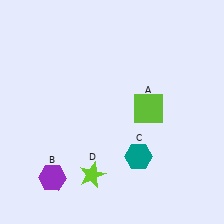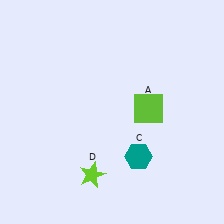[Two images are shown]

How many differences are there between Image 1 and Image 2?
There is 1 difference between the two images.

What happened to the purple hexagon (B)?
The purple hexagon (B) was removed in Image 2. It was in the bottom-left area of Image 1.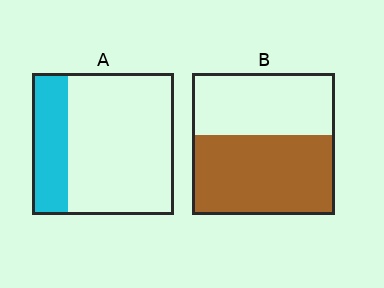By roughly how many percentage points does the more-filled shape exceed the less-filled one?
By roughly 30 percentage points (B over A).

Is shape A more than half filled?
No.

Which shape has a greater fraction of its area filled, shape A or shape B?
Shape B.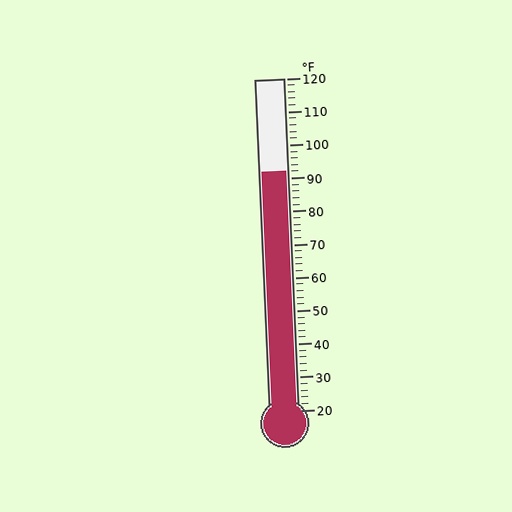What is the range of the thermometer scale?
The thermometer scale ranges from 20°F to 120°F.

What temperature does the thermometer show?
The thermometer shows approximately 92°F.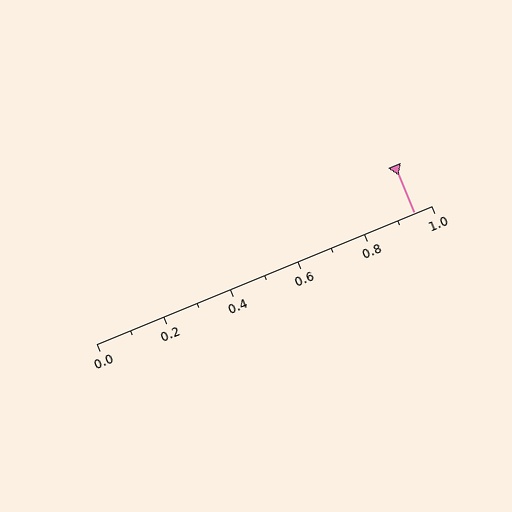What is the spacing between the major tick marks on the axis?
The major ticks are spaced 0.2 apart.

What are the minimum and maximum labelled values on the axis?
The axis runs from 0.0 to 1.0.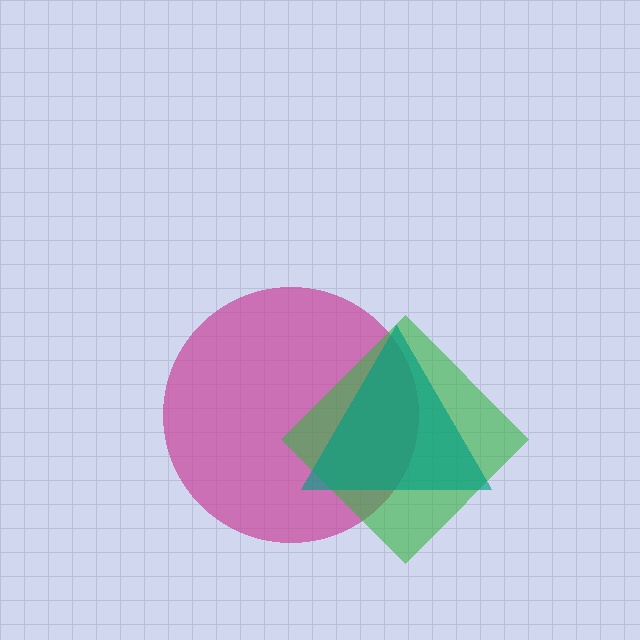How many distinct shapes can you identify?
There are 3 distinct shapes: a magenta circle, a green diamond, a teal triangle.